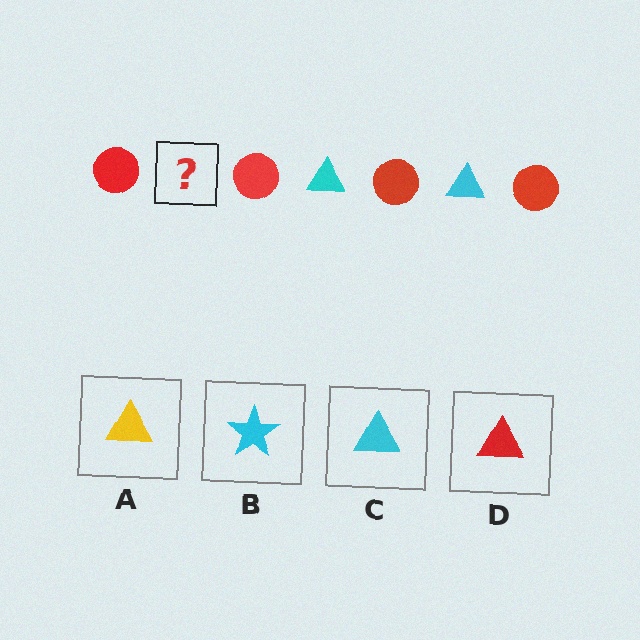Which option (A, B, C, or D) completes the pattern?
C.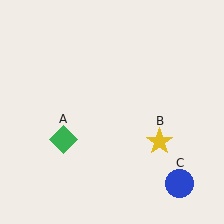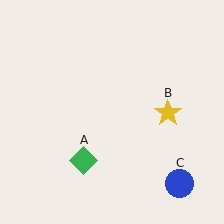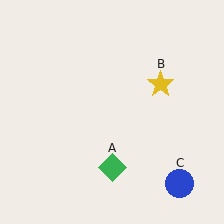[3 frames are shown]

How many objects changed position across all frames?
2 objects changed position: green diamond (object A), yellow star (object B).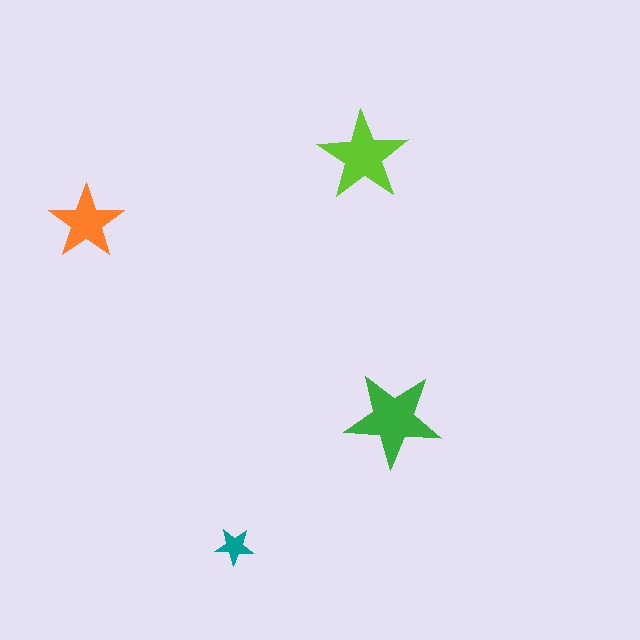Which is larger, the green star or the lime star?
The green one.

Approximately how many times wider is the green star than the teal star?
About 2.5 times wider.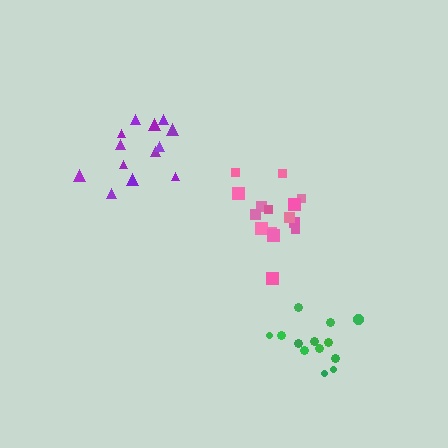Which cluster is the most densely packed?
Pink.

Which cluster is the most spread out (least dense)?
Green.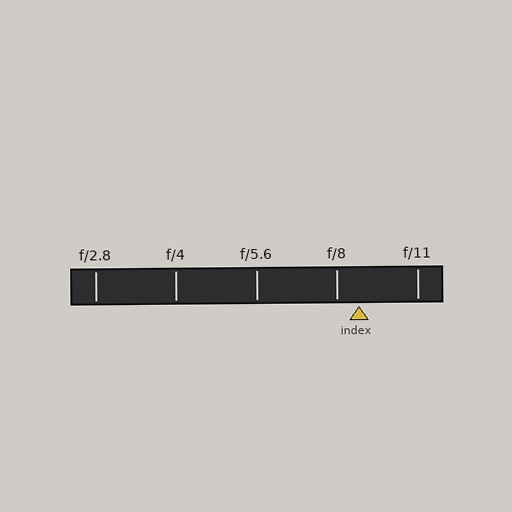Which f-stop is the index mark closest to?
The index mark is closest to f/8.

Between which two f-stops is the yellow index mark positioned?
The index mark is between f/8 and f/11.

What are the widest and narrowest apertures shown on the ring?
The widest aperture shown is f/2.8 and the narrowest is f/11.